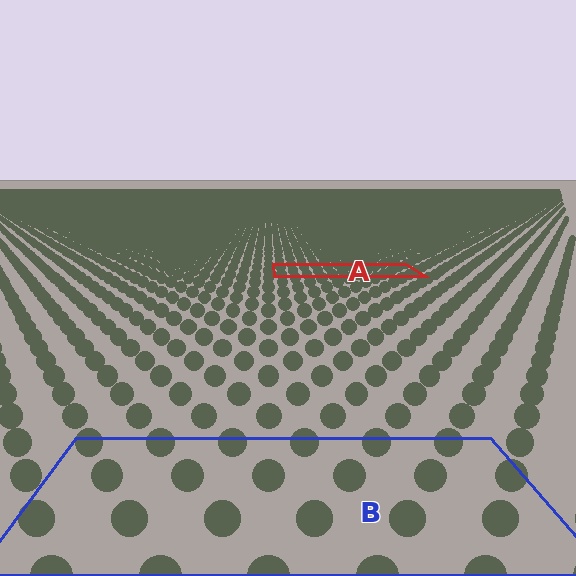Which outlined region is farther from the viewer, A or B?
Region A is farther from the viewer — the texture elements inside it appear smaller and more densely packed.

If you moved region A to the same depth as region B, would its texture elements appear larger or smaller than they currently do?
They would appear larger. At a closer depth, the same texture elements are projected at a bigger on-screen size.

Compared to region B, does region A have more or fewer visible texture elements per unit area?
Region A has more texture elements per unit area — they are packed more densely because it is farther away.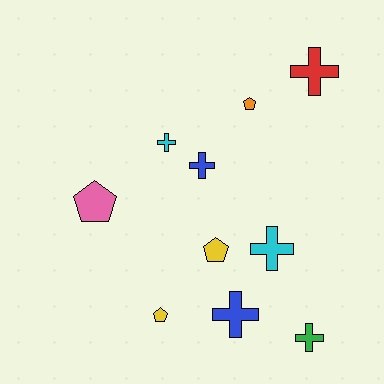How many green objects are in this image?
There is 1 green object.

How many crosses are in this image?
There are 6 crosses.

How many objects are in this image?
There are 10 objects.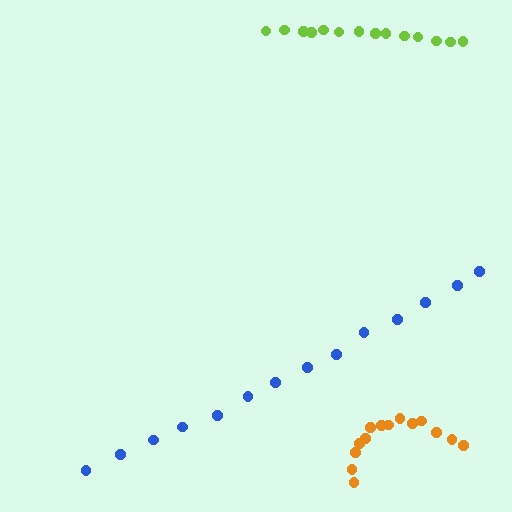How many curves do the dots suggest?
There are 3 distinct paths.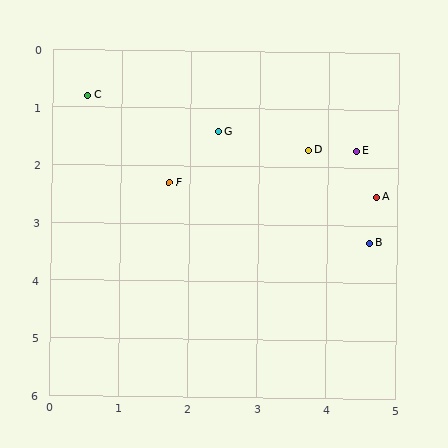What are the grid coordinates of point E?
Point E is at approximately (4.4, 1.7).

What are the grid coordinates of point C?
Point C is at approximately (0.5, 0.8).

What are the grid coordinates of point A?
Point A is at approximately (4.7, 2.5).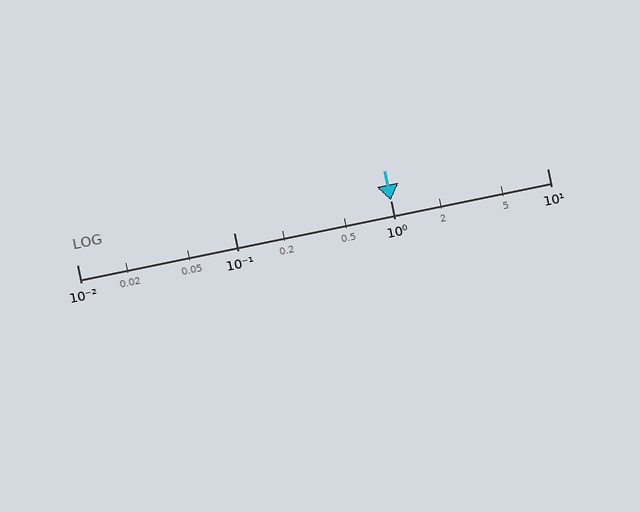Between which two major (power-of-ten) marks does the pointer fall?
The pointer is between 1 and 10.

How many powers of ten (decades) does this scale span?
The scale spans 3 decades, from 0.01 to 10.